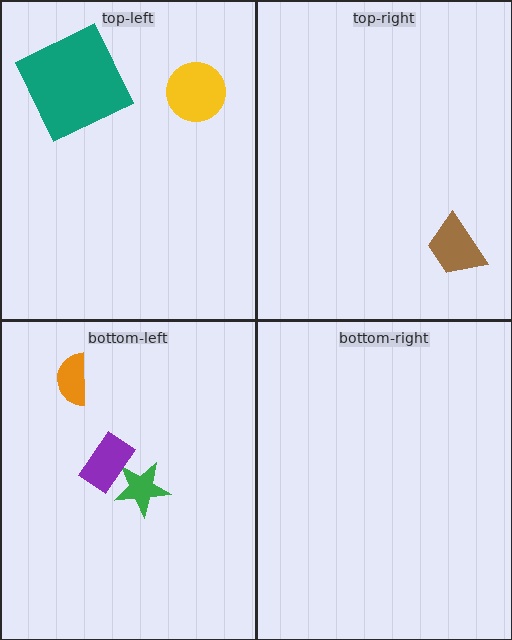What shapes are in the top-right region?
The brown trapezoid.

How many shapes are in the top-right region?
1.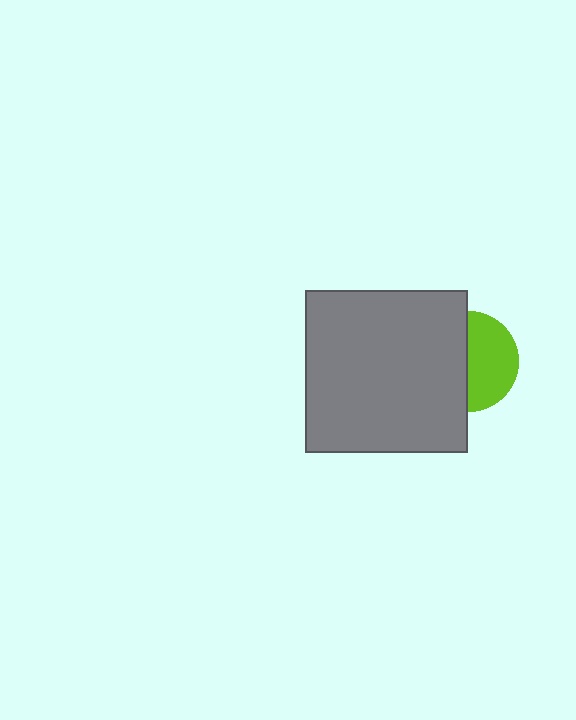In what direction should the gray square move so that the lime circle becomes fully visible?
The gray square should move left. That is the shortest direction to clear the overlap and leave the lime circle fully visible.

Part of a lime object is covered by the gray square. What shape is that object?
It is a circle.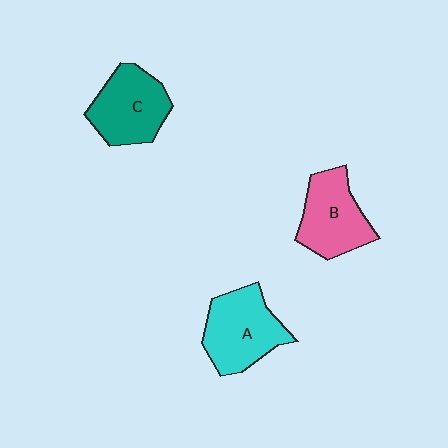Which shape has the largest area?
Shape A (cyan).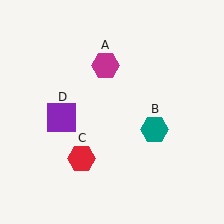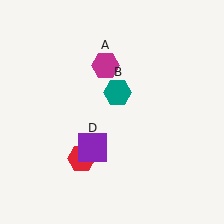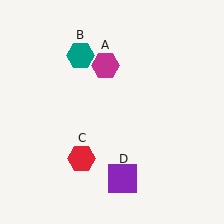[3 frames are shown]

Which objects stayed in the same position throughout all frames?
Magenta hexagon (object A) and red hexagon (object C) remained stationary.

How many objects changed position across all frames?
2 objects changed position: teal hexagon (object B), purple square (object D).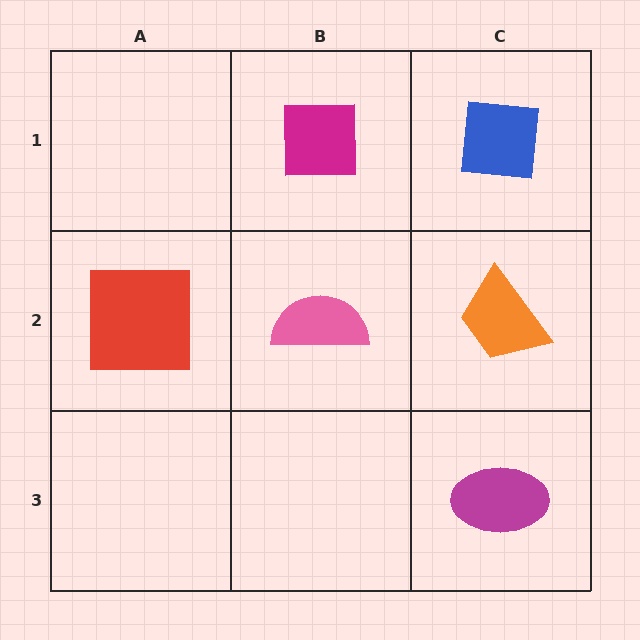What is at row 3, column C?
A magenta ellipse.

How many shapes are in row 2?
3 shapes.